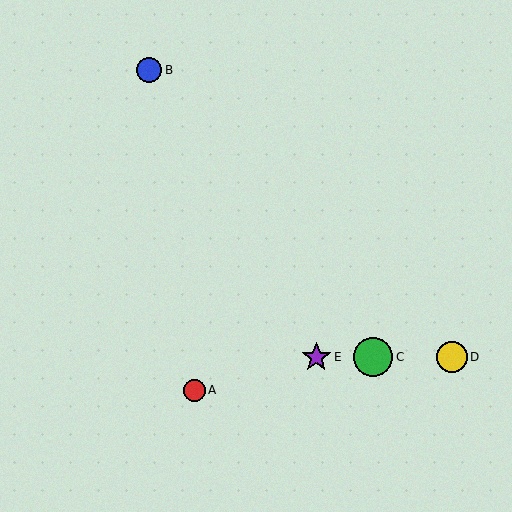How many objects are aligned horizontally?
3 objects (C, D, E) are aligned horizontally.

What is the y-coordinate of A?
Object A is at y≈390.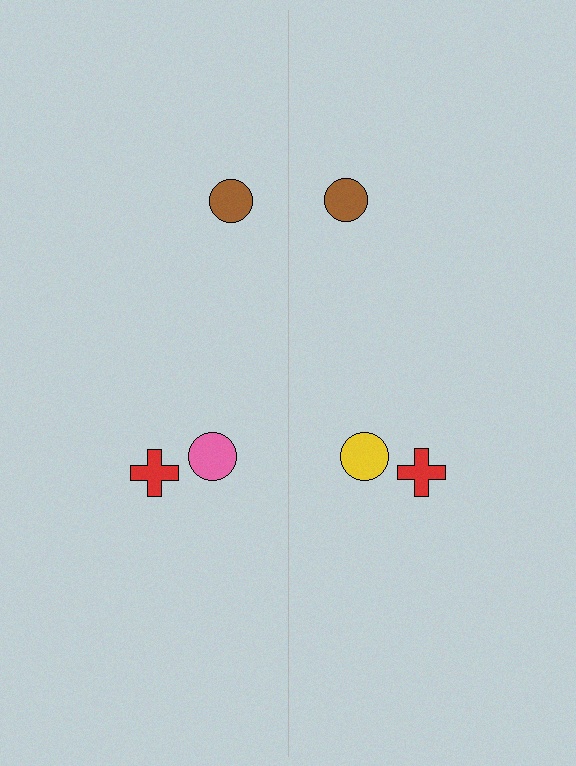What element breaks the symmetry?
The yellow circle on the right side breaks the symmetry — its mirror counterpart is pink.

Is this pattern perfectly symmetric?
No, the pattern is not perfectly symmetric. The yellow circle on the right side breaks the symmetry — its mirror counterpart is pink.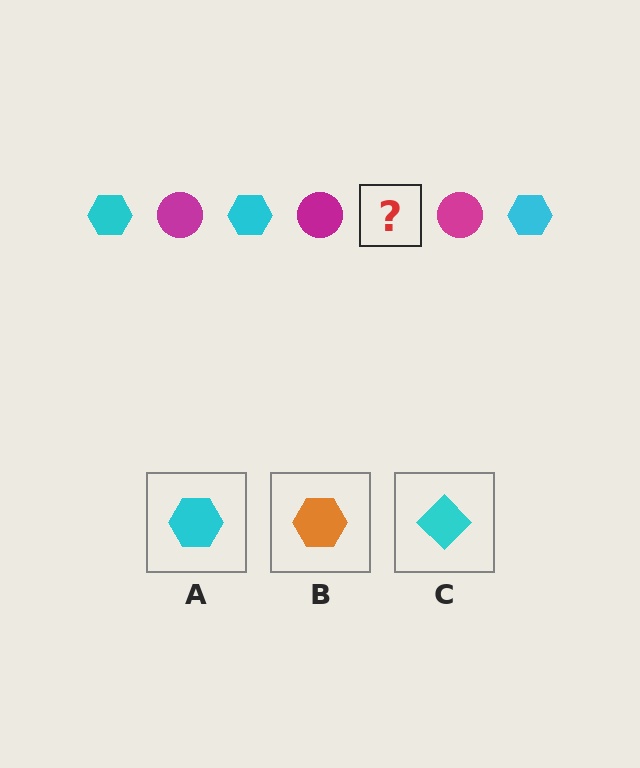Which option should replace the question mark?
Option A.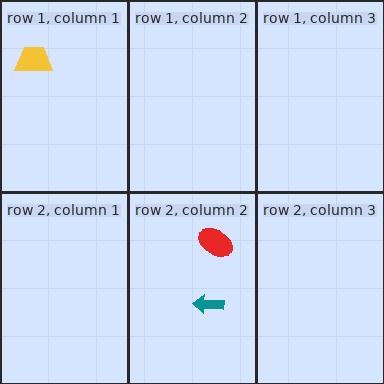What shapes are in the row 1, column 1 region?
The yellow trapezoid.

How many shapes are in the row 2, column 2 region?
2.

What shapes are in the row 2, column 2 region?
The red ellipse, the teal arrow.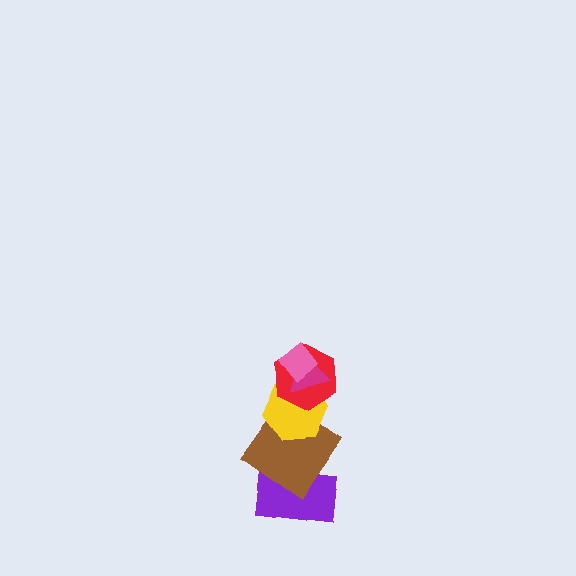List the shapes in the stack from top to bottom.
From top to bottom: the pink diamond, the magenta triangle, the red hexagon, the yellow hexagon, the brown diamond, the purple rectangle.